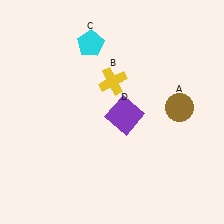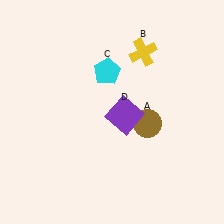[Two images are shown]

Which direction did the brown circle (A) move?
The brown circle (A) moved left.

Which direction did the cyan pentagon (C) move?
The cyan pentagon (C) moved down.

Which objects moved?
The objects that moved are: the brown circle (A), the yellow cross (B), the cyan pentagon (C).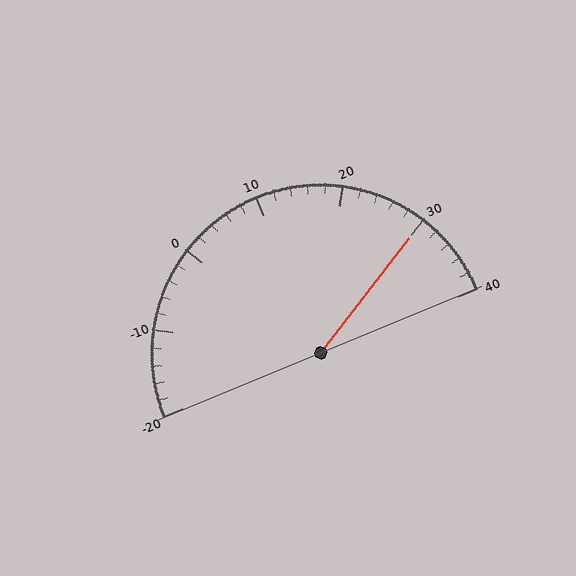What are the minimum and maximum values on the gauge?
The gauge ranges from -20 to 40.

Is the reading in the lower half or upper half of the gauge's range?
The reading is in the upper half of the range (-20 to 40).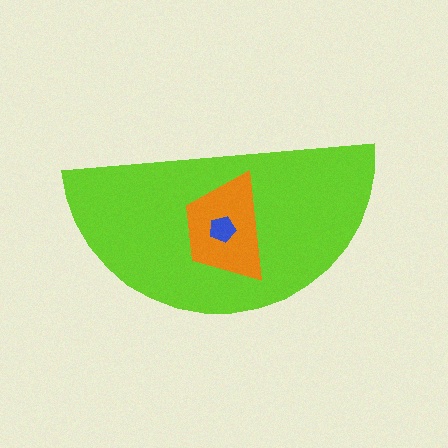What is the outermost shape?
The lime semicircle.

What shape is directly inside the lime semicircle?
The orange trapezoid.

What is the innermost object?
The blue pentagon.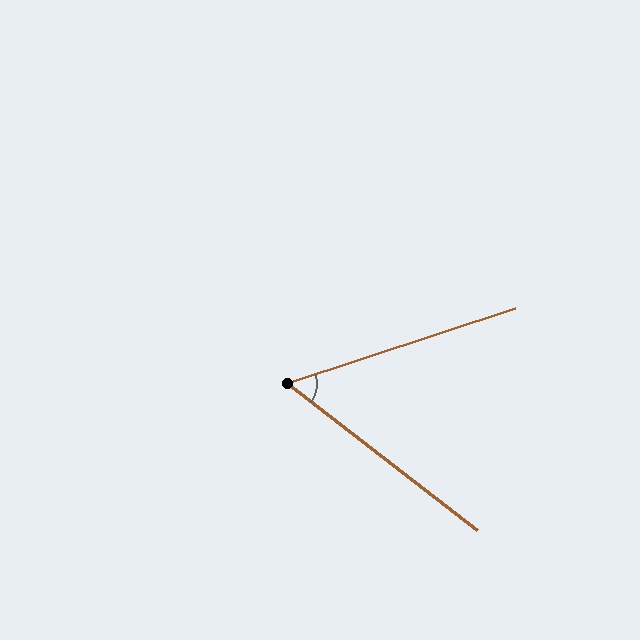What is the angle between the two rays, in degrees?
Approximately 56 degrees.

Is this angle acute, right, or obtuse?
It is acute.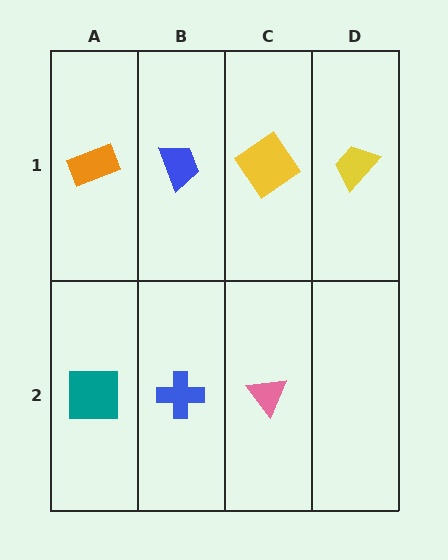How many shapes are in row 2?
3 shapes.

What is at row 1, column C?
A yellow diamond.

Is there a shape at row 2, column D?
No, that cell is empty.